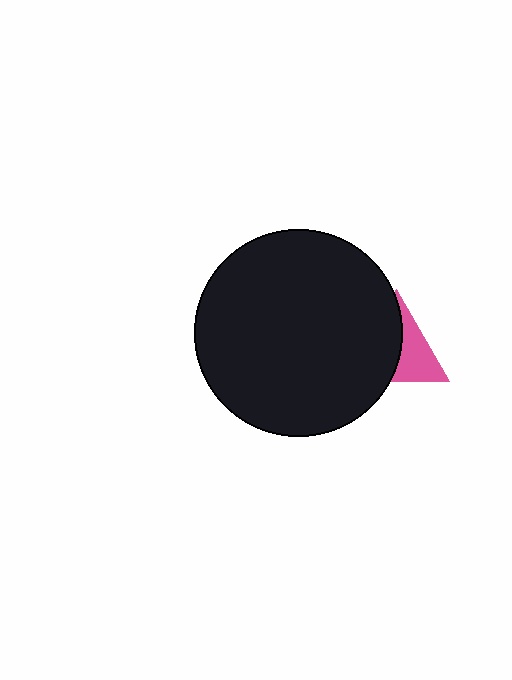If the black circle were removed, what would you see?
You would see the complete pink triangle.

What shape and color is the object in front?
The object in front is a black circle.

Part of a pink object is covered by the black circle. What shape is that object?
It is a triangle.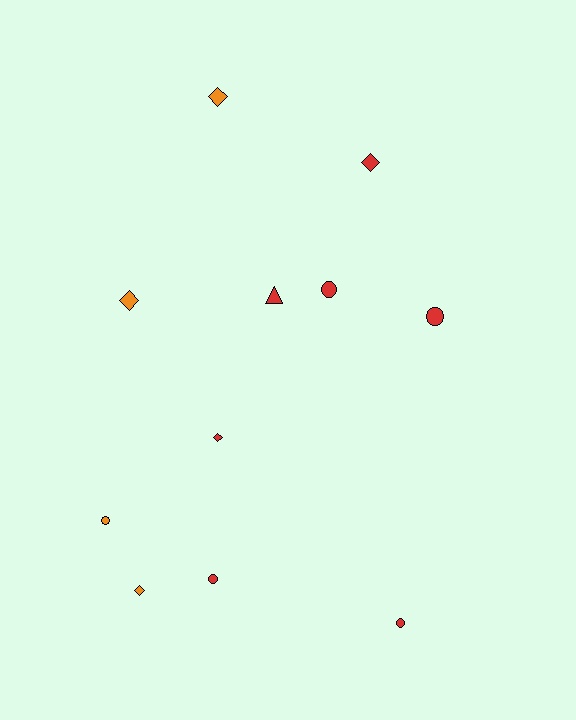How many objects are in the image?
There are 11 objects.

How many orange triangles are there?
There are no orange triangles.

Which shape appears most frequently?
Diamond, with 5 objects.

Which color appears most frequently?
Red, with 7 objects.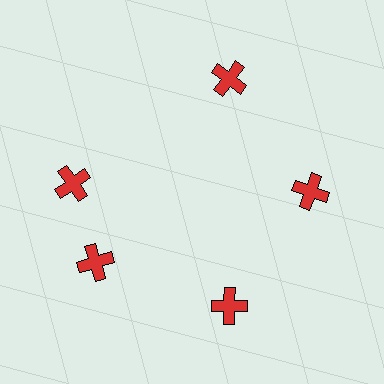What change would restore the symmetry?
The symmetry would be restored by rotating it back into even spacing with its neighbors so that all 5 crosses sit at equal angles and equal distance from the center.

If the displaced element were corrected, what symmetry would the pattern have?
It would have 5-fold rotational symmetry — the pattern would map onto itself every 72 degrees.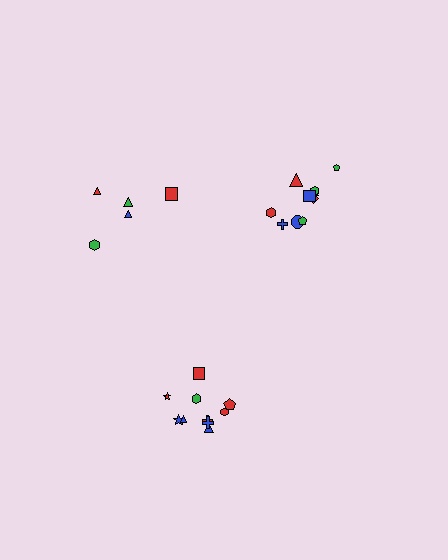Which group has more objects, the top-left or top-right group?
The top-right group.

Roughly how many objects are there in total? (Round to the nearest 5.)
Roughly 25 objects in total.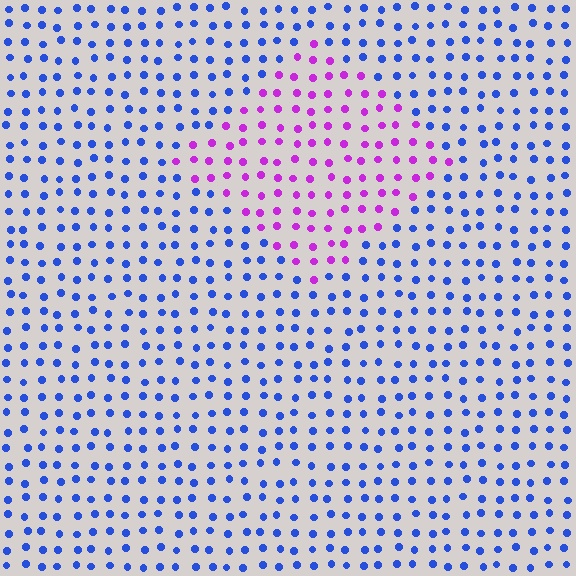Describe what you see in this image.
The image is filled with small blue elements in a uniform arrangement. A diamond-shaped region is visible where the elements are tinted to a slightly different hue, forming a subtle color boundary.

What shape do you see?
I see a diamond.